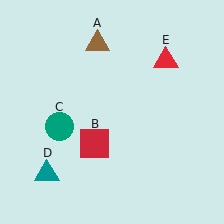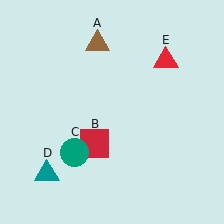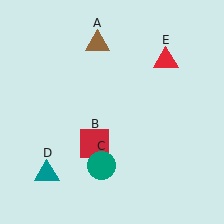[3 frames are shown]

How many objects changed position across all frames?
1 object changed position: teal circle (object C).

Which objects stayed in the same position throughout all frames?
Brown triangle (object A) and red square (object B) and teal triangle (object D) and red triangle (object E) remained stationary.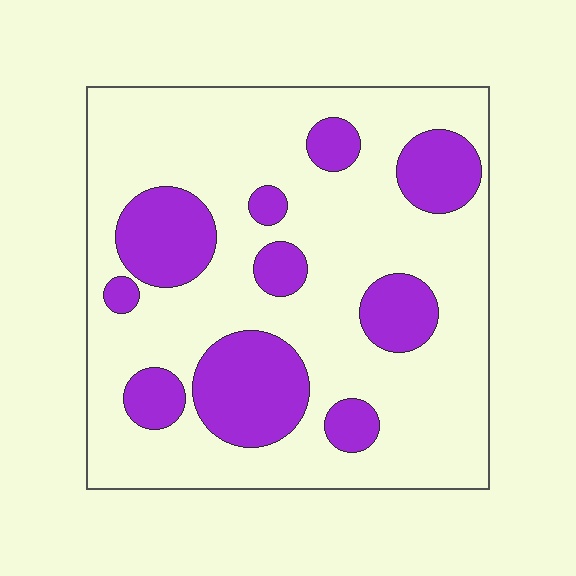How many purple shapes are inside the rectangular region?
10.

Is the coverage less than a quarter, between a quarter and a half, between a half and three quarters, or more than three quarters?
Between a quarter and a half.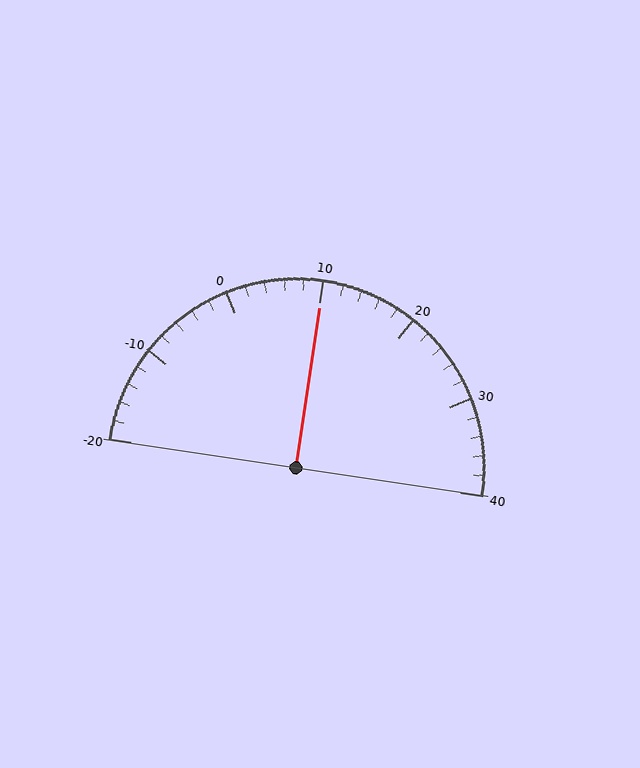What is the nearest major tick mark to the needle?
The nearest major tick mark is 10.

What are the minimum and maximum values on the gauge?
The gauge ranges from -20 to 40.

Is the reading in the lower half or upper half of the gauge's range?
The reading is in the upper half of the range (-20 to 40).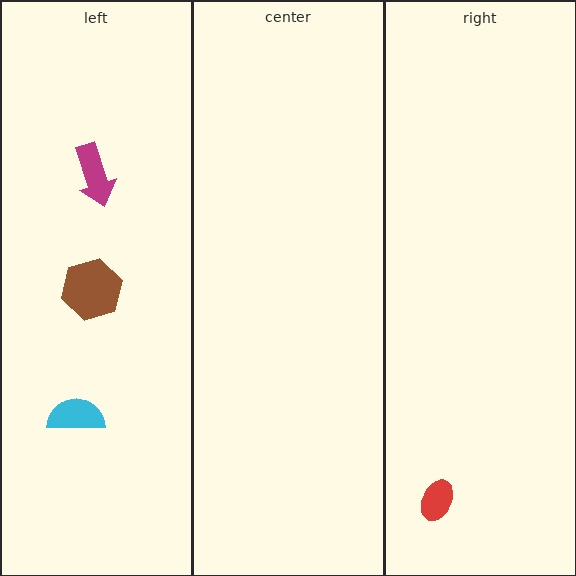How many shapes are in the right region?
1.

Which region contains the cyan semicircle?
The left region.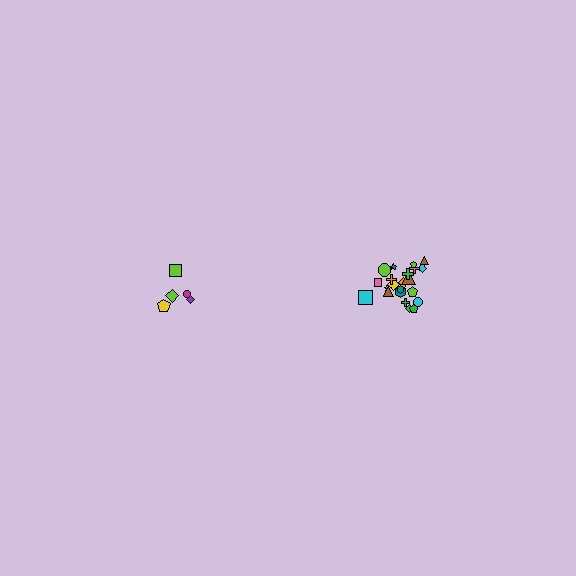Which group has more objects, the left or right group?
The right group.